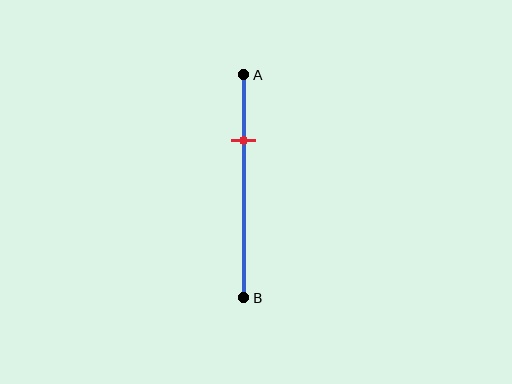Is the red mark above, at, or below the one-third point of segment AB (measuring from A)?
The red mark is above the one-third point of segment AB.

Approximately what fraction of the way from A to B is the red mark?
The red mark is approximately 30% of the way from A to B.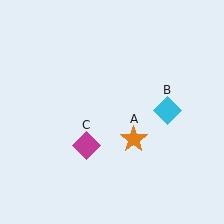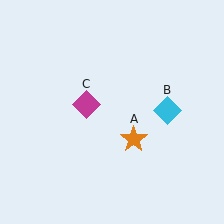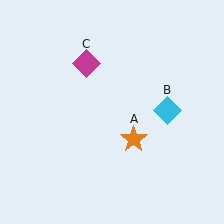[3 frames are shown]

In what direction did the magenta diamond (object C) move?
The magenta diamond (object C) moved up.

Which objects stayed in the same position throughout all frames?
Orange star (object A) and cyan diamond (object B) remained stationary.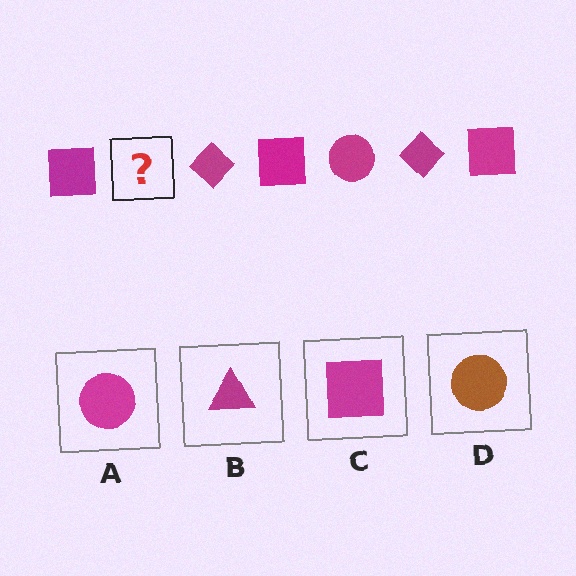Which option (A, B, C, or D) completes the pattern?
A.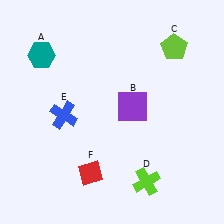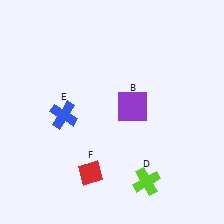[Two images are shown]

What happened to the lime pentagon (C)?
The lime pentagon (C) was removed in Image 2. It was in the top-right area of Image 1.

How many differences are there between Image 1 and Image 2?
There are 2 differences between the two images.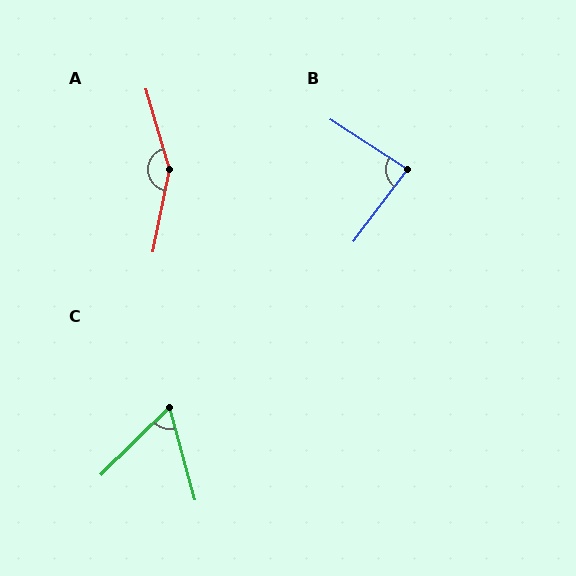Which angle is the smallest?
C, at approximately 60 degrees.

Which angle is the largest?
A, at approximately 153 degrees.